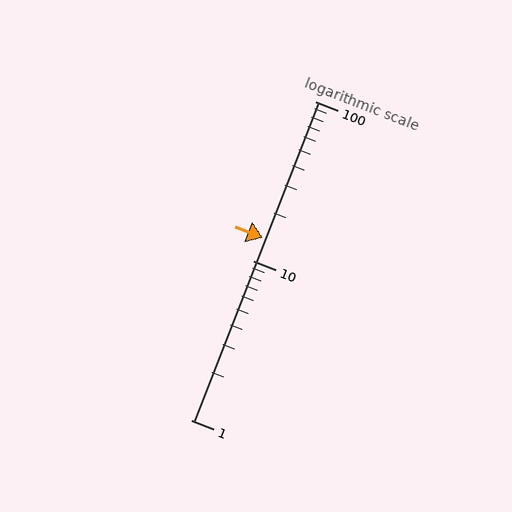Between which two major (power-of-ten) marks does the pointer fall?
The pointer is between 10 and 100.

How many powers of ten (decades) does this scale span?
The scale spans 2 decades, from 1 to 100.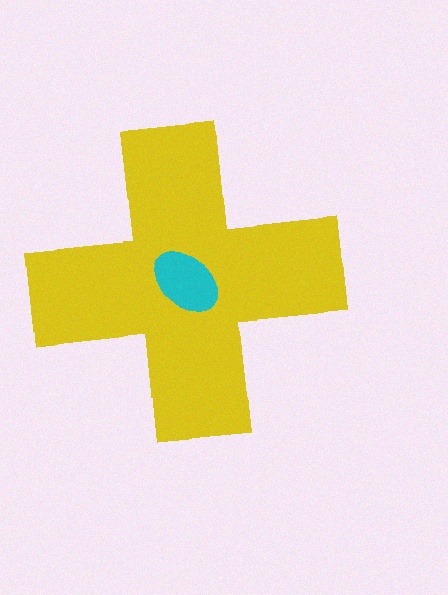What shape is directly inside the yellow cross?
The cyan ellipse.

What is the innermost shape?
The cyan ellipse.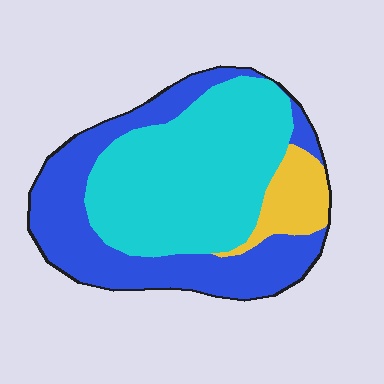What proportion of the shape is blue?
Blue takes up between a third and a half of the shape.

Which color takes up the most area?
Cyan, at roughly 50%.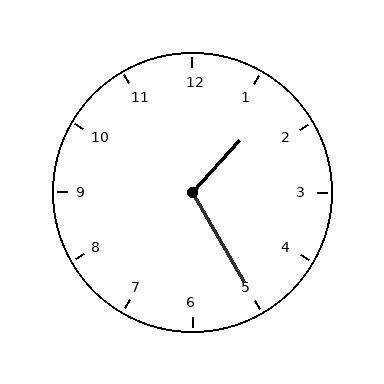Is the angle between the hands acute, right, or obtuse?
It is obtuse.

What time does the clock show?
1:25.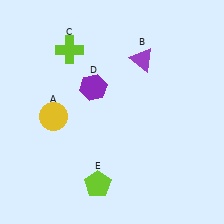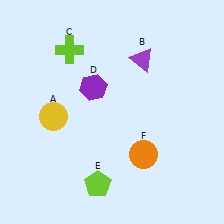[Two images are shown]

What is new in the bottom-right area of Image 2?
An orange circle (F) was added in the bottom-right area of Image 2.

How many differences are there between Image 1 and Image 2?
There is 1 difference between the two images.